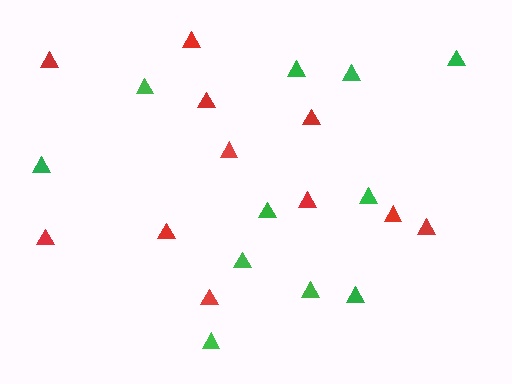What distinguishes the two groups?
There are 2 groups: one group of red triangles (11) and one group of green triangles (11).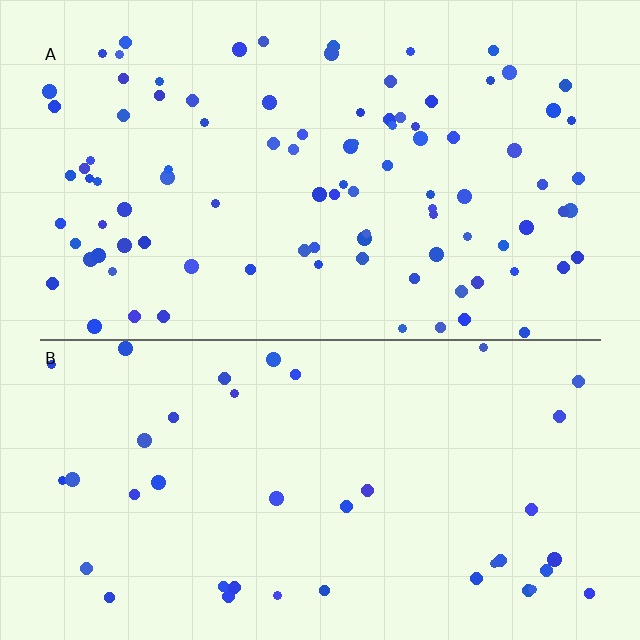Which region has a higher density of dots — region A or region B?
A (the top).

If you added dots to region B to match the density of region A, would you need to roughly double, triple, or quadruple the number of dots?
Approximately double.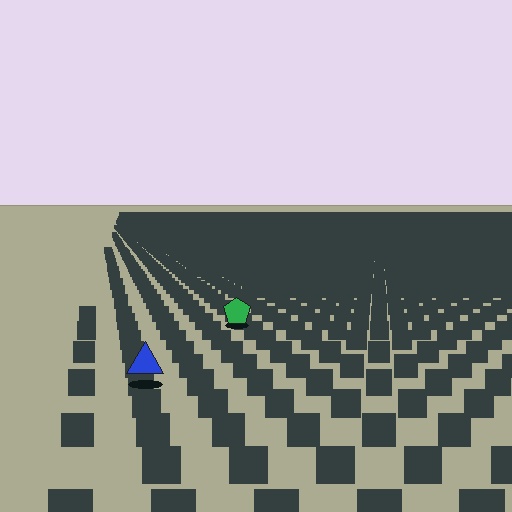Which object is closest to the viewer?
The blue triangle is closest. The texture marks near it are larger and more spread out.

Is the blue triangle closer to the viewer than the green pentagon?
Yes. The blue triangle is closer — you can tell from the texture gradient: the ground texture is coarser near it.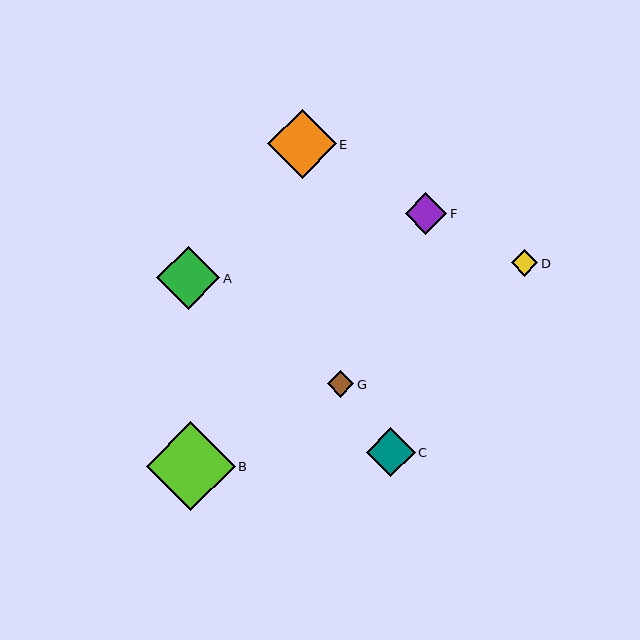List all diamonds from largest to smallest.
From largest to smallest: B, E, A, C, F, G, D.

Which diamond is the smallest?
Diamond D is the smallest with a size of approximately 27 pixels.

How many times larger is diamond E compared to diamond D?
Diamond E is approximately 2.6 times the size of diamond D.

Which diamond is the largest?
Diamond B is the largest with a size of approximately 88 pixels.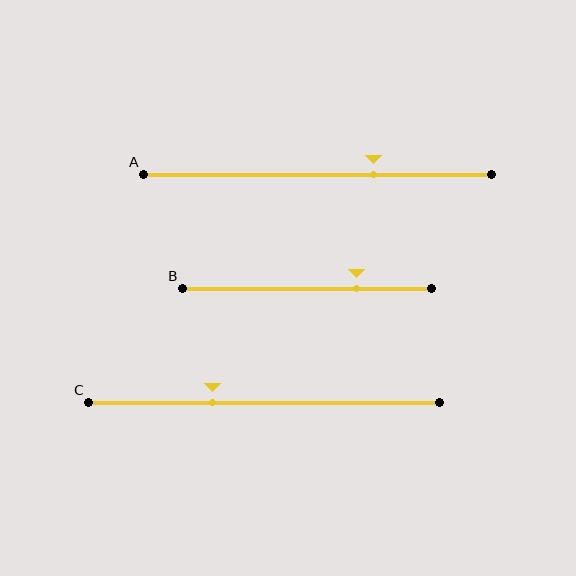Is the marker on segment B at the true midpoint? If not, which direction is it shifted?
No, the marker on segment B is shifted to the right by about 20% of the segment length.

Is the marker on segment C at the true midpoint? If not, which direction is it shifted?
No, the marker on segment C is shifted to the left by about 15% of the segment length.